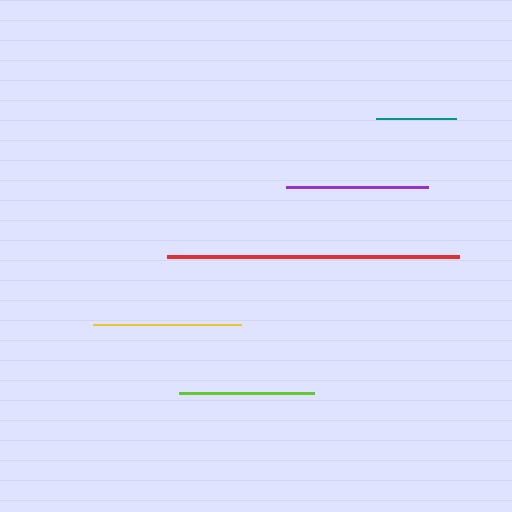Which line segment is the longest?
The red line is the longest at approximately 292 pixels.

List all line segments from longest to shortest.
From longest to shortest: red, yellow, purple, lime, teal.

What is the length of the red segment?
The red segment is approximately 292 pixels long.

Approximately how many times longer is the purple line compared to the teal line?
The purple line is approximately 1.8 times the length of the teal line.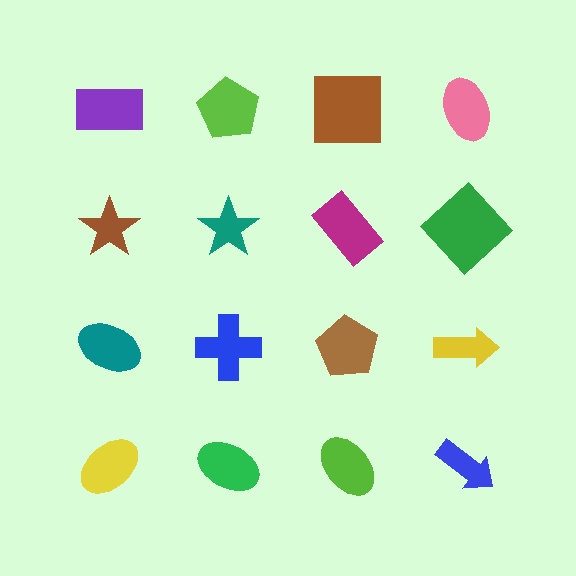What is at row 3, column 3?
A brown pentagon.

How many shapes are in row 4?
4 shapes.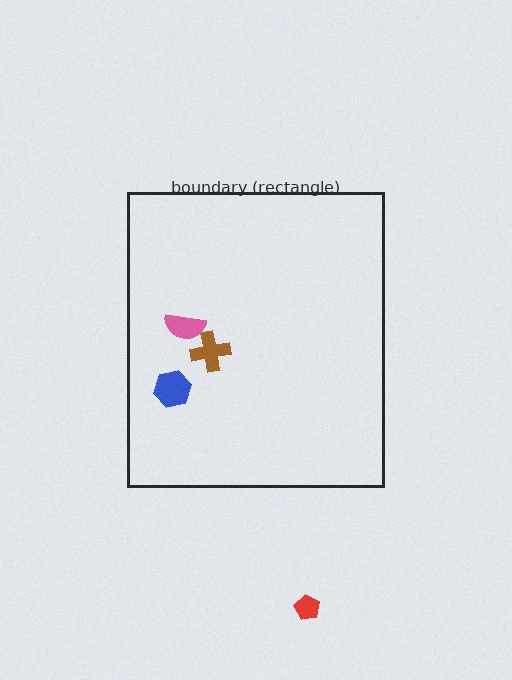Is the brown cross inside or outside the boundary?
Inside.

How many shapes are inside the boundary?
3 inside, 1 outside.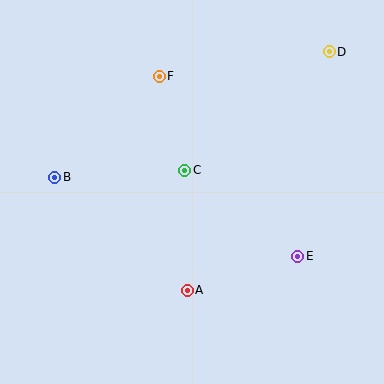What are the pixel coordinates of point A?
Point A is at (187, 290).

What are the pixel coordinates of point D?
Point D is at (329, 52).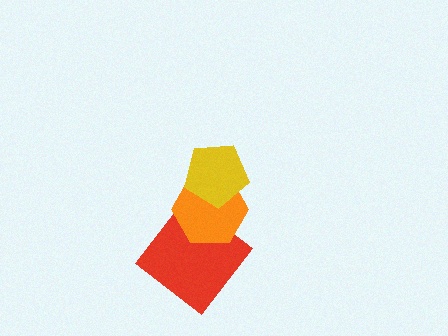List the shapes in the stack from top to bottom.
From top to bottom: the yellow pentagon, the orange hexagon, the red diamond.